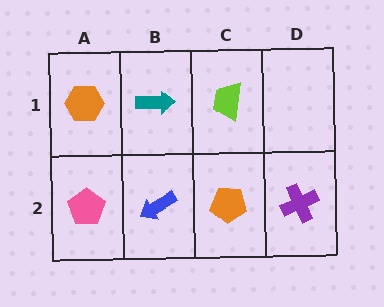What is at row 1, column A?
An orange hexagon.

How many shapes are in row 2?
4 shapes.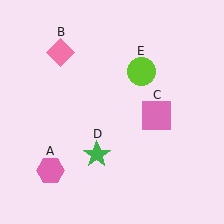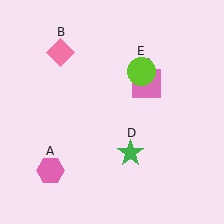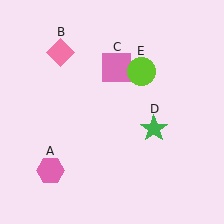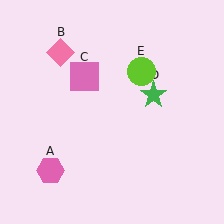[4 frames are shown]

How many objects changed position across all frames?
2 objects changed position: pink square (object C), green star (object D).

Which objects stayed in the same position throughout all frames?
Pink hexagon (object A) and pink diamond (object B) and lime circle (object E) remained stationary.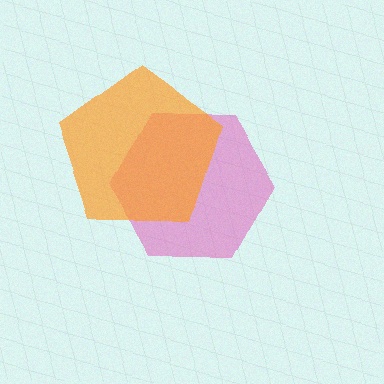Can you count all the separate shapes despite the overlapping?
Yes, there are 2 separate shapes.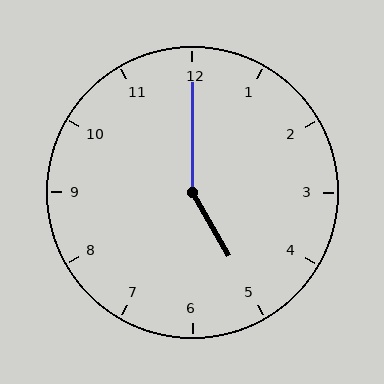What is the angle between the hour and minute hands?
Approximately 150 degrees.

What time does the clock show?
5:00.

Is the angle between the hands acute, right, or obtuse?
It is obtuse.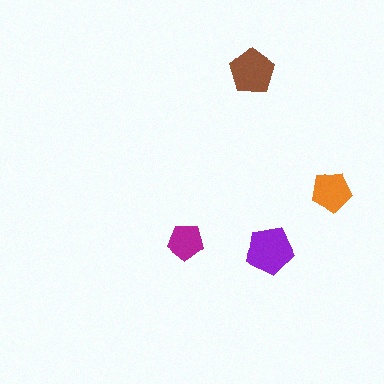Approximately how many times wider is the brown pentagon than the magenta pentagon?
About 1.5 times wider.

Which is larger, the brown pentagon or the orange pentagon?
The brown one.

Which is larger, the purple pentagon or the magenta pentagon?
The purple one.